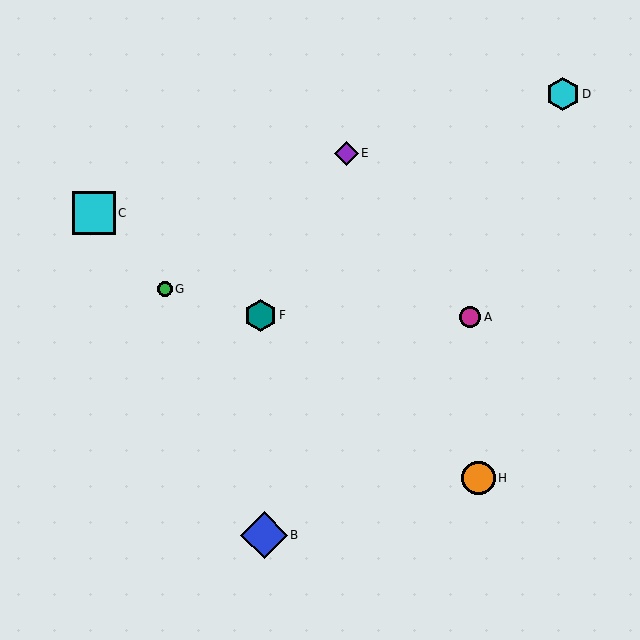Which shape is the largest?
The blue diamond (labeled B) is the largest.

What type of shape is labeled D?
Shape D is a cyan hexagon.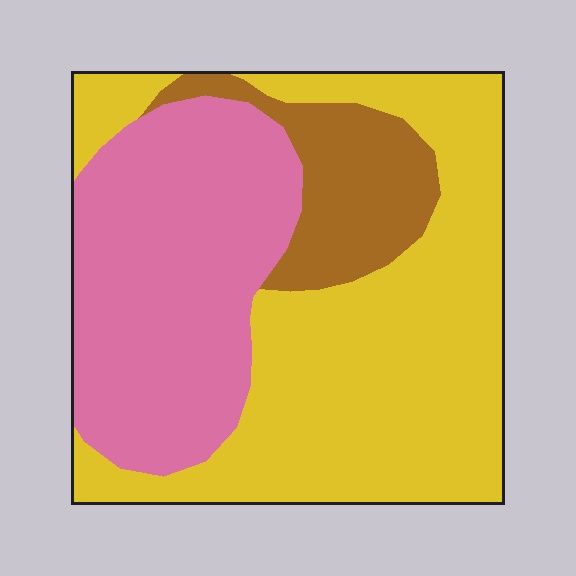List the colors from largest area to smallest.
From largest to smallest: yellow, pink, brown.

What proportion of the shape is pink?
Pink takes up between a quarter and a half of the shape.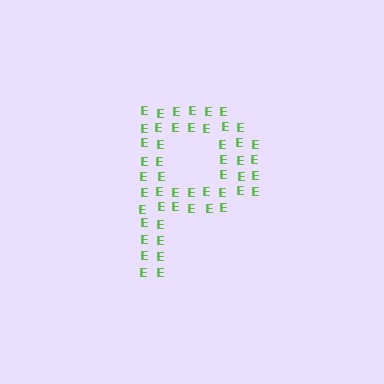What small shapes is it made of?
It is made of small letter E's.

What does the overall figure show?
The overall figure shows the letter P.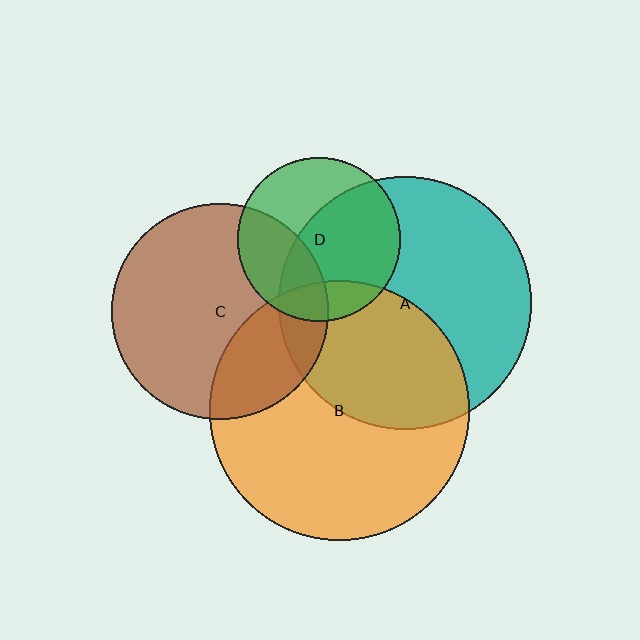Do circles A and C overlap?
Yes.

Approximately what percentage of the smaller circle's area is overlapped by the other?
Approximately 15%.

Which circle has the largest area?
Circle B (orange).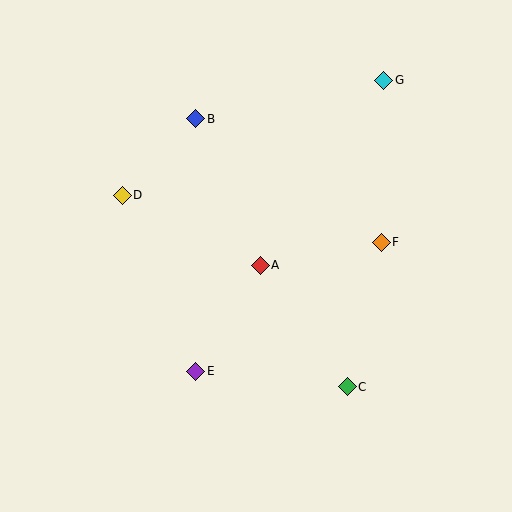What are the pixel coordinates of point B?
Point B is at (196, 119).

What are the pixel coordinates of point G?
Point G is at (384, 80).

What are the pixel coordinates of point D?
Point D is at (122, 195).